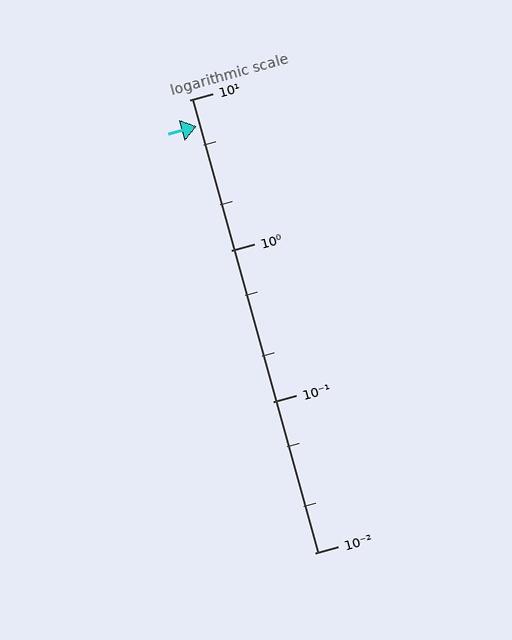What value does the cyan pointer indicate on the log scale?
The pointer indicates approximately 6.7.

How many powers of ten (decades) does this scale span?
The scale spans 3 decades, from 0.01 to 10.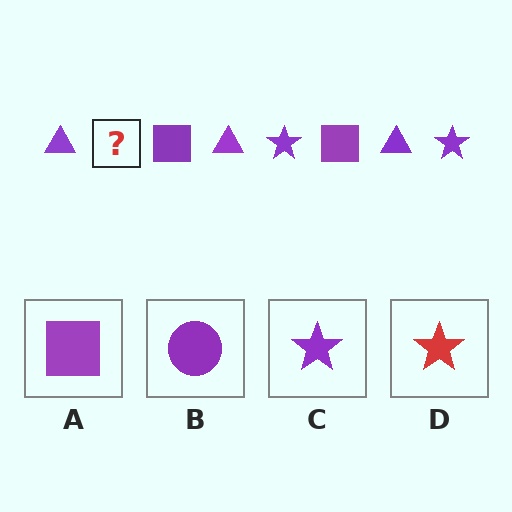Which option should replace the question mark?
Option C.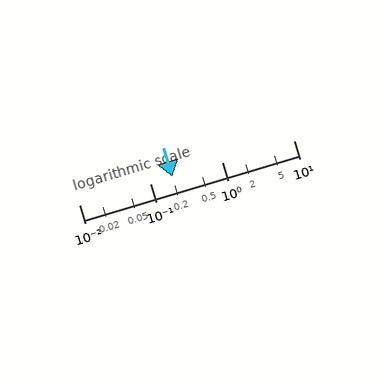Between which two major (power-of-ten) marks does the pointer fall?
The pointer is between 0.1 and 1.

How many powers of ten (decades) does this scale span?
The scale spans 3 decades, from 0.01 to 10.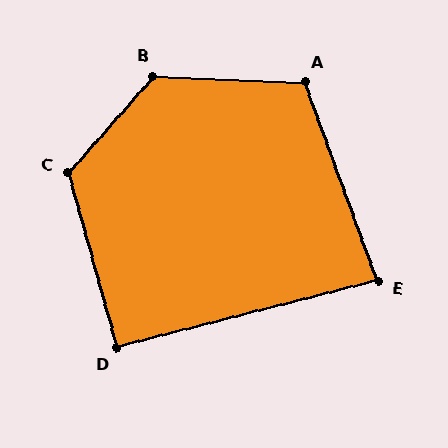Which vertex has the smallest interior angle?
E, at approximately 84 degrees.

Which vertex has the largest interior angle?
B, at approximately 129 degrees.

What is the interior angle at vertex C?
Approximately 123 degrees (obtuse).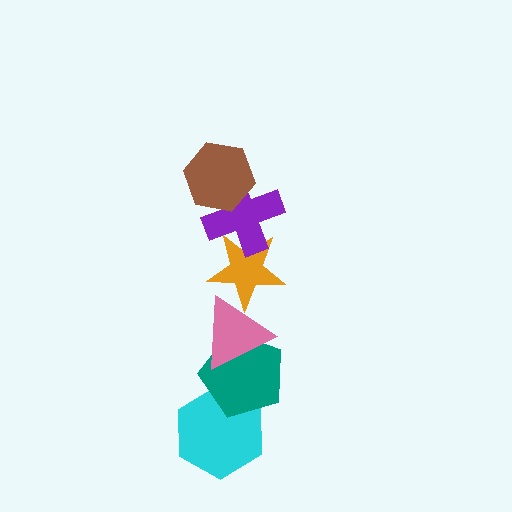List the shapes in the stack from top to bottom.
From top to bottom: the brown hexagon, the purple cross, the orange star, the pink triangle, the teal pentagon, the cyan hexagon.